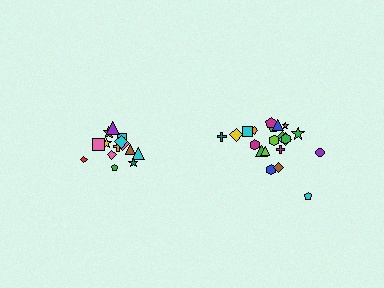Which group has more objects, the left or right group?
The right group.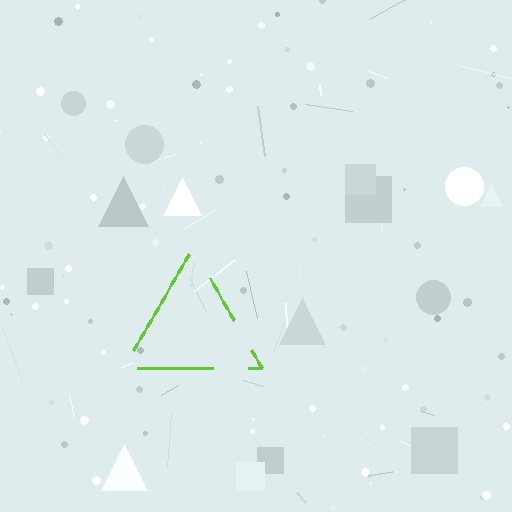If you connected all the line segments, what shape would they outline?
They would outline a triangle.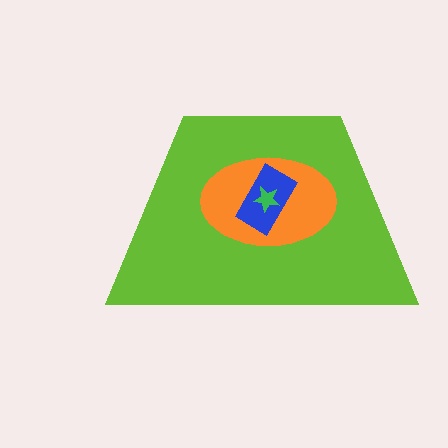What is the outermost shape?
The lime trapezoid.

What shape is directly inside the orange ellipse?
The blue rectangle.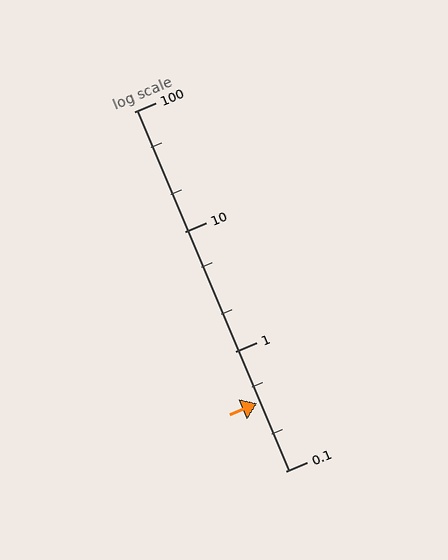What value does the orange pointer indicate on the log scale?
The pointer indicates approximately 0.37.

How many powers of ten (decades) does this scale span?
The scale spans 3 decades, from 0.1 to 100.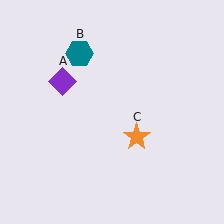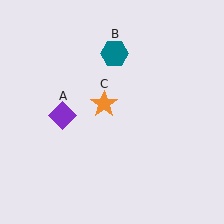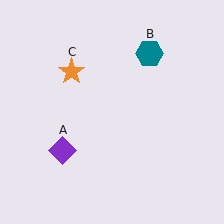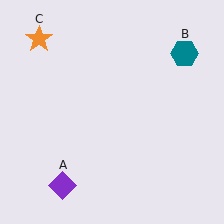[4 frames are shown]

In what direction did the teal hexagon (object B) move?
The teal hexagon (object B) moved right.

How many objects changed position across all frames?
3 objects changed position: purple diamond (object A), teal hexagon (object B), orange star (object C).